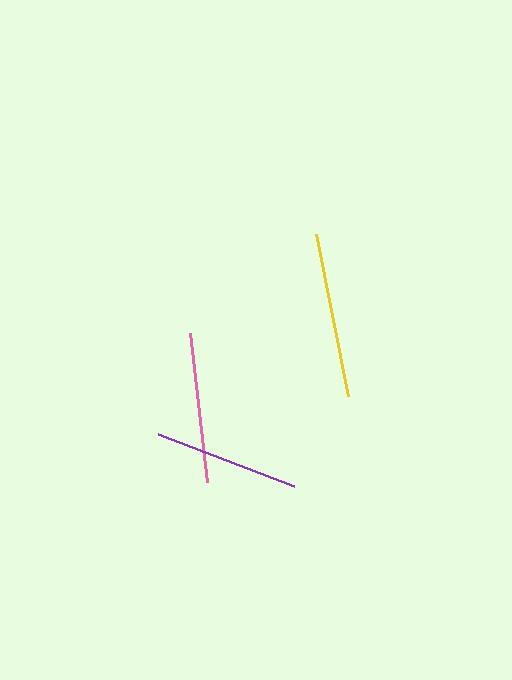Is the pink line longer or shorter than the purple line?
The pink line is longer than the purple line.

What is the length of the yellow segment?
The yellow segment is approximately 165 pixels long.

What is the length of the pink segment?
The pink segment is approximately 150 pixels long.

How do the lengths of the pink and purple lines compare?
The pink and purple lines are approximately the same length.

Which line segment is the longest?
The yellow line is the longest at approximately 165 pixels.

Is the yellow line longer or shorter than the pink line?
The yellow line is longer than the pink line.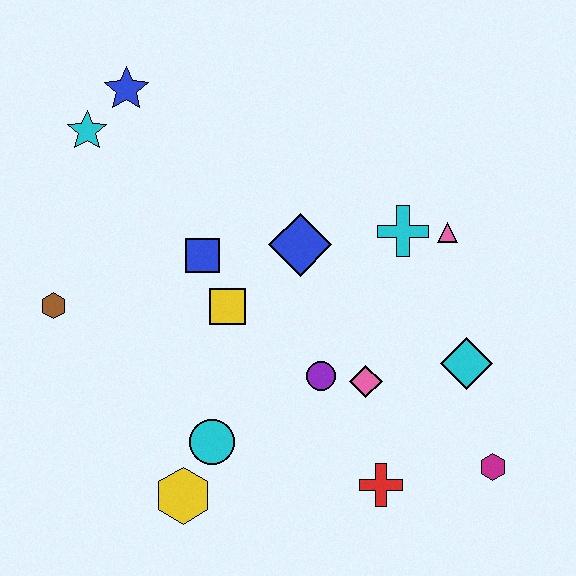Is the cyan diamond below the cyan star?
Yes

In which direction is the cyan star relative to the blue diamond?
The cyan star is to the left of the blue diamond.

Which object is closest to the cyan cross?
The pink triangle is closest to the cyan cross.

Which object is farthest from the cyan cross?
The brown hexagon is farthest from the cyan cross.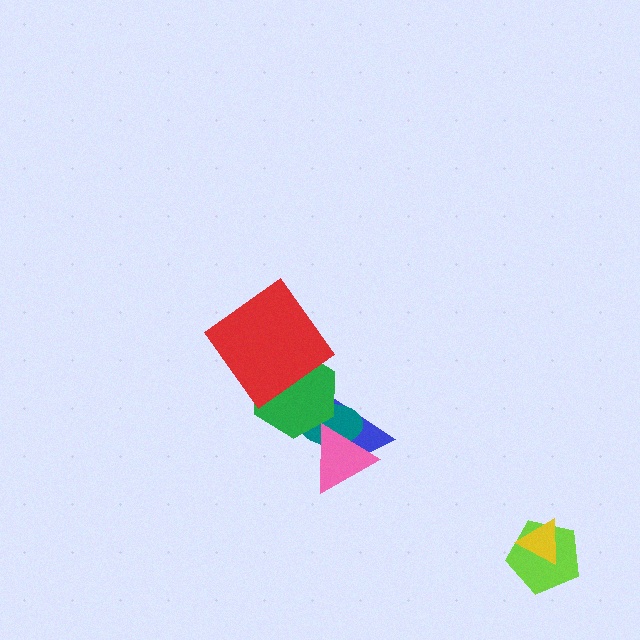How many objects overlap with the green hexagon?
3 objects overlap with the green hexagon.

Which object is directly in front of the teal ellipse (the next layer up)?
The green hexagon is directly in front of the teal ellipse.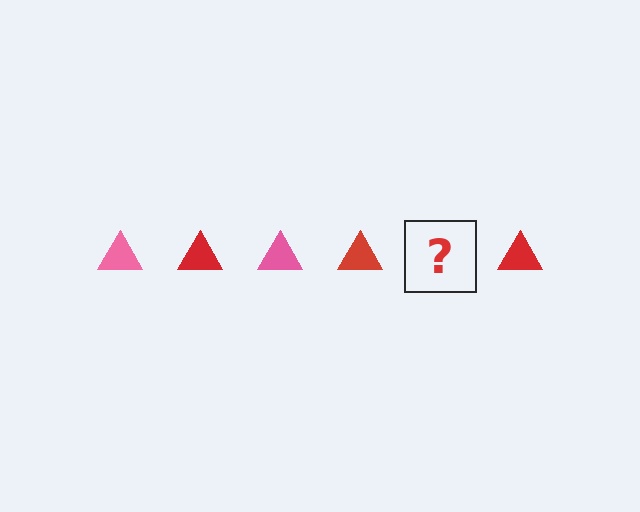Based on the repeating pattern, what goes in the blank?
The blank should be a pink triangle.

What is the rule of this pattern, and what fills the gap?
The rule is that the pattern cycles through pink, red triangles. The gap should be filled with a pink triangle.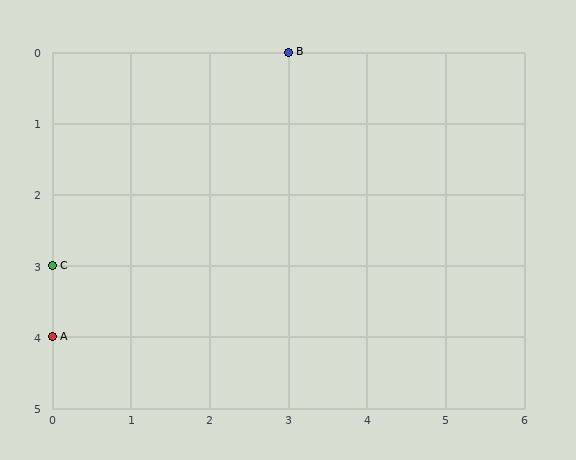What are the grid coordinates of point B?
Point B is at grid coordinates (3, 0).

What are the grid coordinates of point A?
Point A is at grid coordinates (0, 4).